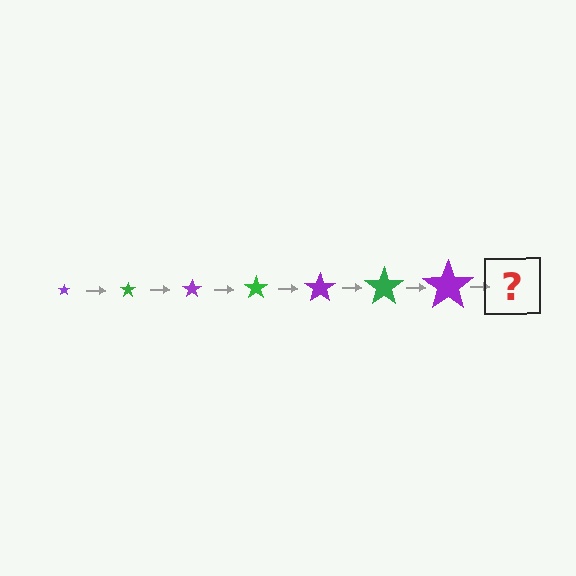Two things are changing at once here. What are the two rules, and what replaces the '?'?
The two rules are that the star grows larger each step and the color cycles through purple and green. The '?' should be a green star, larger than the previous one.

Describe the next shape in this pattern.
It should be a green star, larger than the previous one.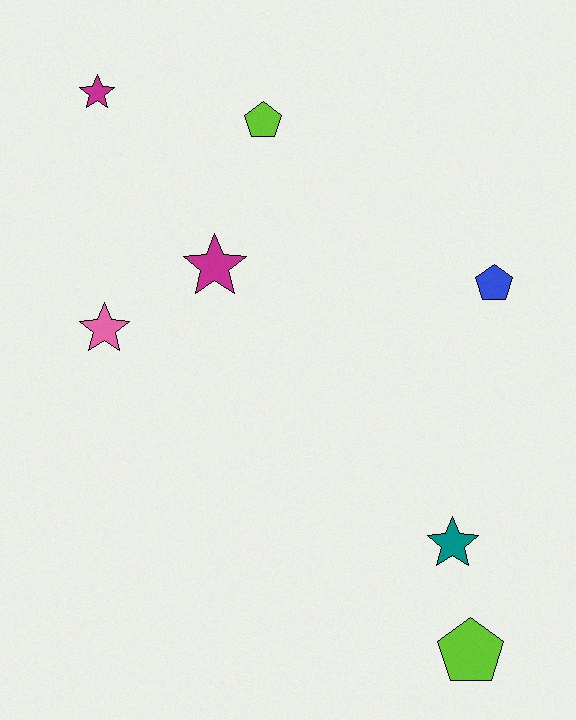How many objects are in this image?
There are 7 objects.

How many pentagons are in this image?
There are 3 pentagons.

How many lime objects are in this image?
There are 2 lime objects.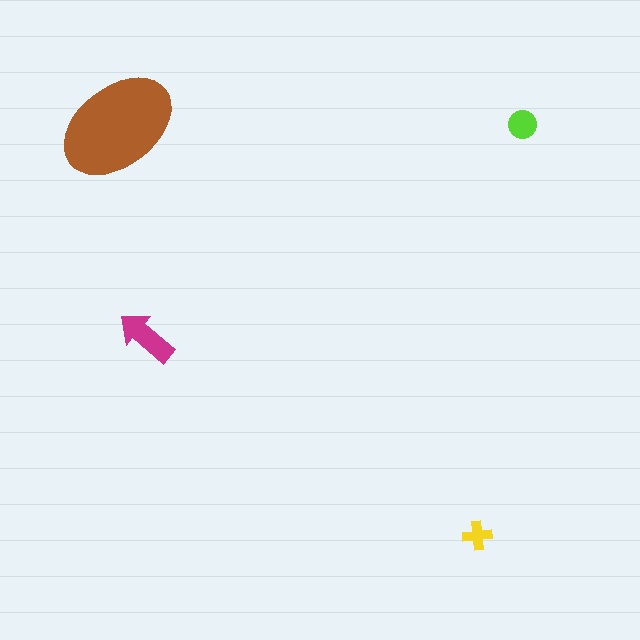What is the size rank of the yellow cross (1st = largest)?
4th.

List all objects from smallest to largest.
The yellow cross, the lime circle, the magenta arrow, the brown ellipse.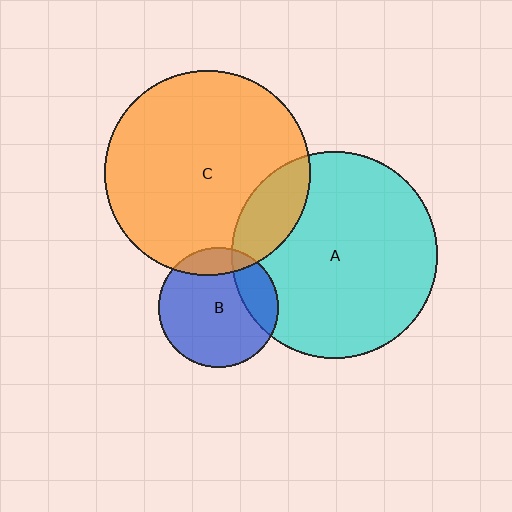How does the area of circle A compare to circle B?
Approximately 2.9 times.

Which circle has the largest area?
Circle A (cyan).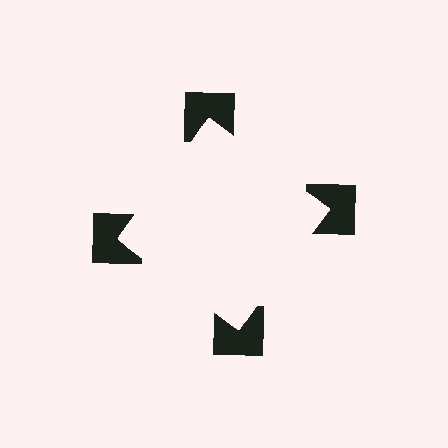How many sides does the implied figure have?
4 sides.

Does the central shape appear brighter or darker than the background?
It typically appears slightly brighter than the background, even though no actual brightness change is drawn.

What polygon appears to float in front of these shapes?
An illusory square — its edges are inferred from the aligned wedge cuts in the notched squares, not physically drawn.